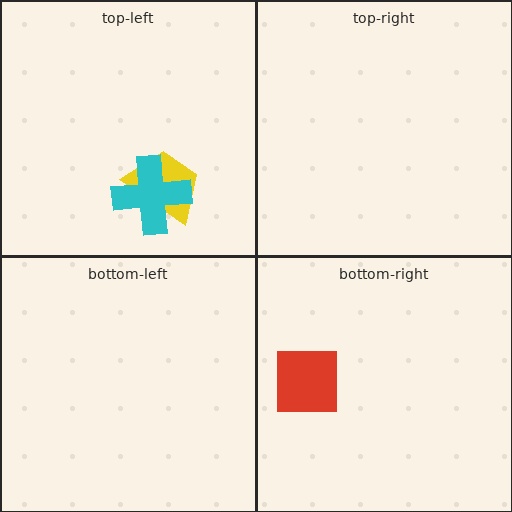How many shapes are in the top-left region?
2.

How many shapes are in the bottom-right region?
1.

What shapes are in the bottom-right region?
The red square.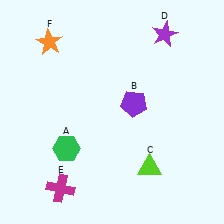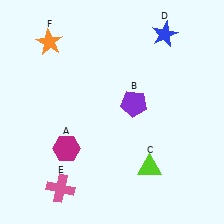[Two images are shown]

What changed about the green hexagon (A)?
In Image 1, A is green. In Image 2, it changed to magenta.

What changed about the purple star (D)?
In Image 1, D is purple. In Image 2, it changed to blue.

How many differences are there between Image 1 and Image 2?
There are 3 differences between the two images.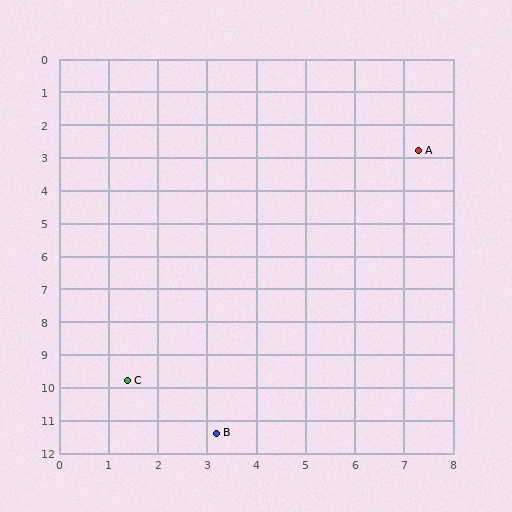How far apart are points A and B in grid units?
Points A and B are about 9.5 grid units apart.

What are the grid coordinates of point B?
Point B is at approximately (3.2, 11.4).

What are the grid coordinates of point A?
Point A is at approximately (7.3, 2.8).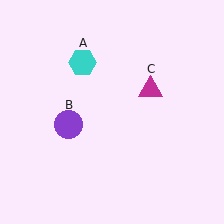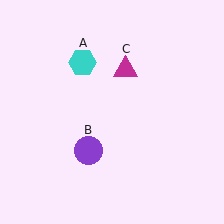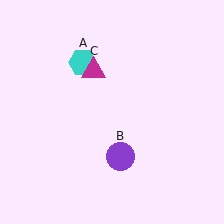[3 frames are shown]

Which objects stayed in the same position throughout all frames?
Cyan hexagon (object A) remained stationary.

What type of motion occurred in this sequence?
The purple circle (object B), magenta triangle (object C) rotated counterclockwise around the center of the scene.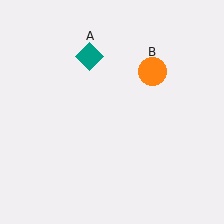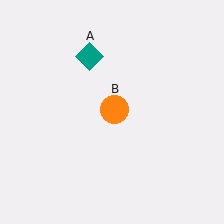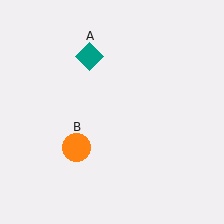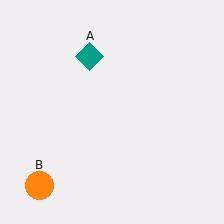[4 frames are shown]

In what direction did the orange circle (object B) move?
The orange circle (object B) moved down and to the left.